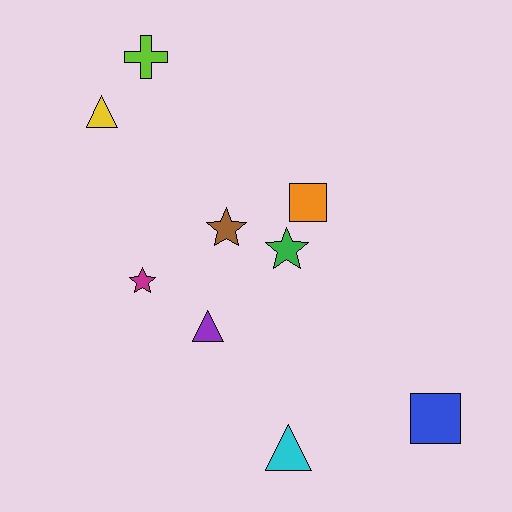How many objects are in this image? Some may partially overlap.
There are 9 objects.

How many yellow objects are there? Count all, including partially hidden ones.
There is 1 yellow object.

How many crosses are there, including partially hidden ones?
There is 1 cross.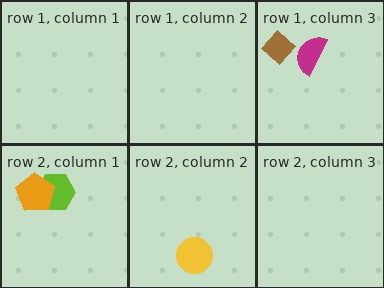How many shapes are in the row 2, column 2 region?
1.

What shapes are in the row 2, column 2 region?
The yellow circle.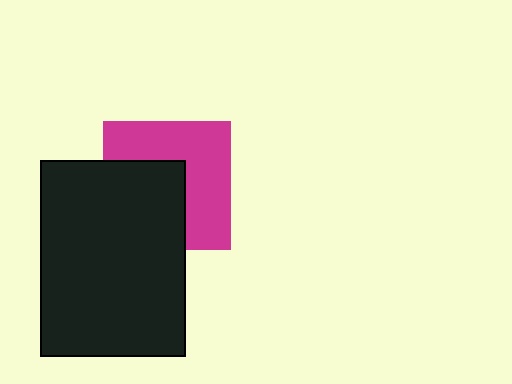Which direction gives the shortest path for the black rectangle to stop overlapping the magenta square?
Moving toward the lower-left gives the shortest separation.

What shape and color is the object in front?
The object in front is a black rectangle.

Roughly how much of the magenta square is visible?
About half of it is visible (roughly 55%).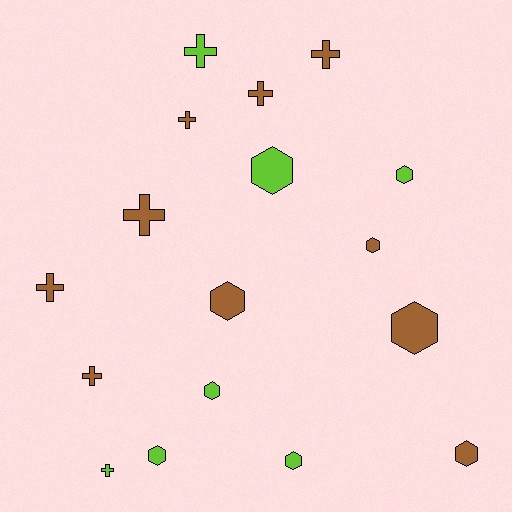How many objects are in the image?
There are 17 objects.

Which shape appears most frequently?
Hexagon, with 9 objects.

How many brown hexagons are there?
There are 4 brown hexagons.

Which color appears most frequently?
Brown, with 10 objects.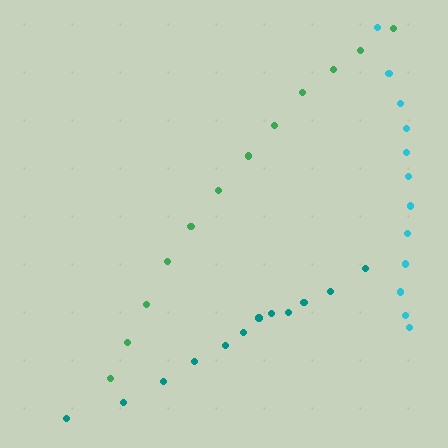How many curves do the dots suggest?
There are 3 distinct paths.